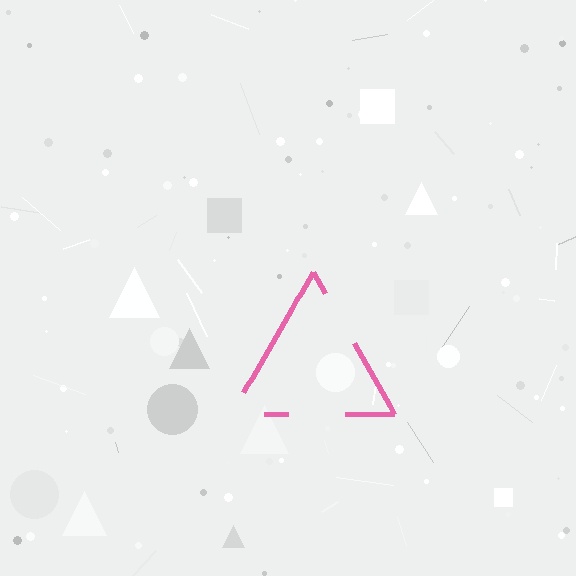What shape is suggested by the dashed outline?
The dashed outline suggests a triangle.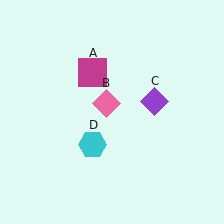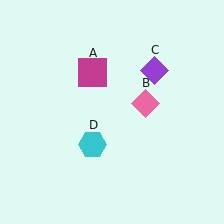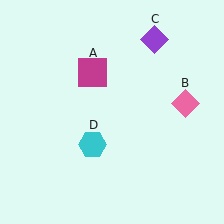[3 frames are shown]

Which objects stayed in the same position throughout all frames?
Magenta square (object A) and cyan hexagon (object D) remained stationary.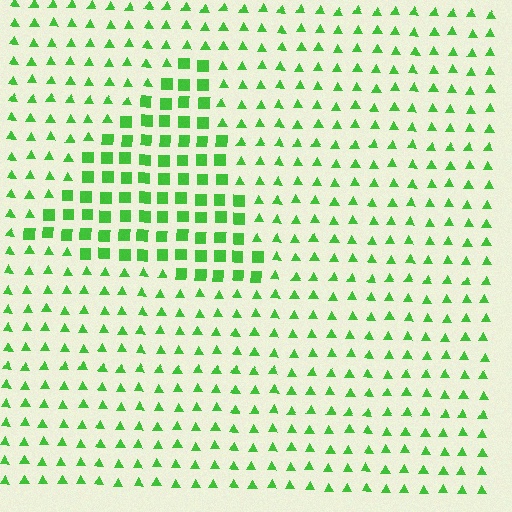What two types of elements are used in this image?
The image uses squares inside the triangle region and triangles outside it.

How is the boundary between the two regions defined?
The boundary is defined by a change in element shape: squares inside vs. triangles outside. All elements share the same color and spacing.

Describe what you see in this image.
The image is filled with small green elements arranged in a uniform grid. A triangle-shaped region contains squares, while the surrounding area contains triangles. The boundary is defined purely by the change in element shape.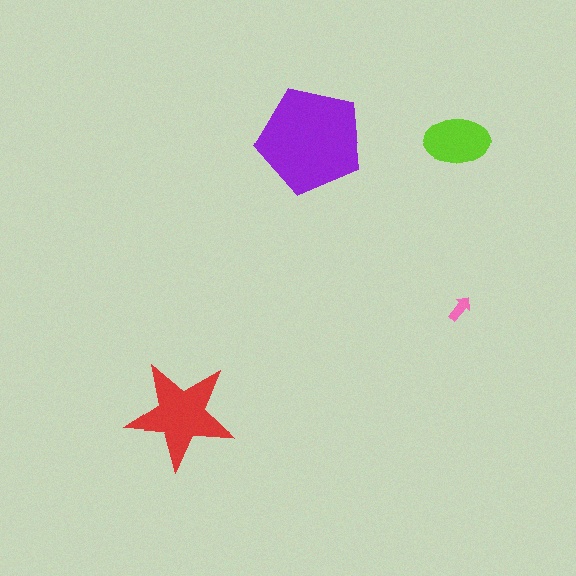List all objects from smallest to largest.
The pink arrow, the lime ellipse, the red star, the purple pentagon.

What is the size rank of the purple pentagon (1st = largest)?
1st.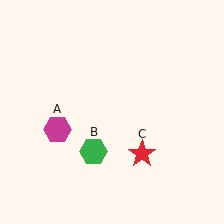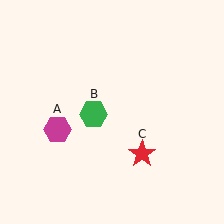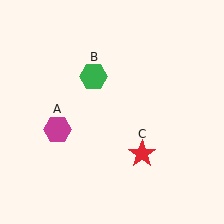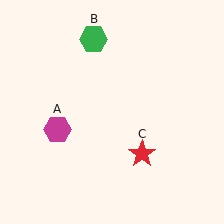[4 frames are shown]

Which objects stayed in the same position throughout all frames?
Magenta hexagon (object A) and red star (object C) remained stationary.